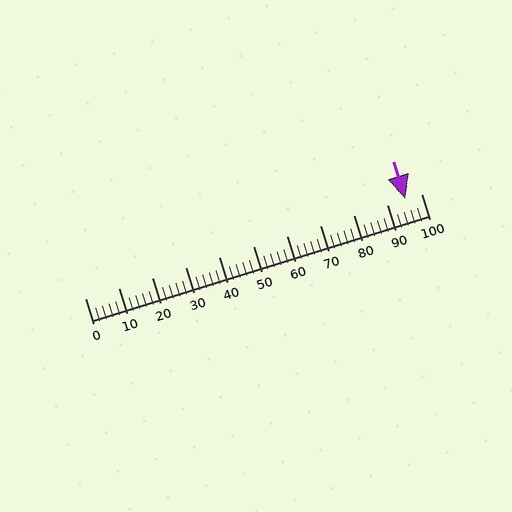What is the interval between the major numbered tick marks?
The major tick marks are spaced 10 units apart.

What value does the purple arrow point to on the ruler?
The purple arrow points to approximately 95.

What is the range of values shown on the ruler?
The ruler shows values from 0 to 100.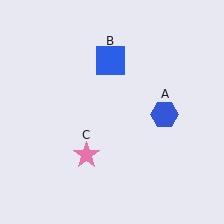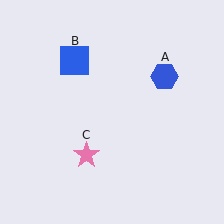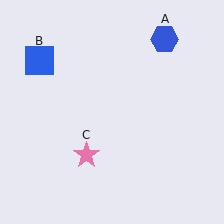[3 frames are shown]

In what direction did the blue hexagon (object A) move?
The blue hexagon (object A) moved up.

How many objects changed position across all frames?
2 objects changed position: blue hexagon (object A), blue square (object B).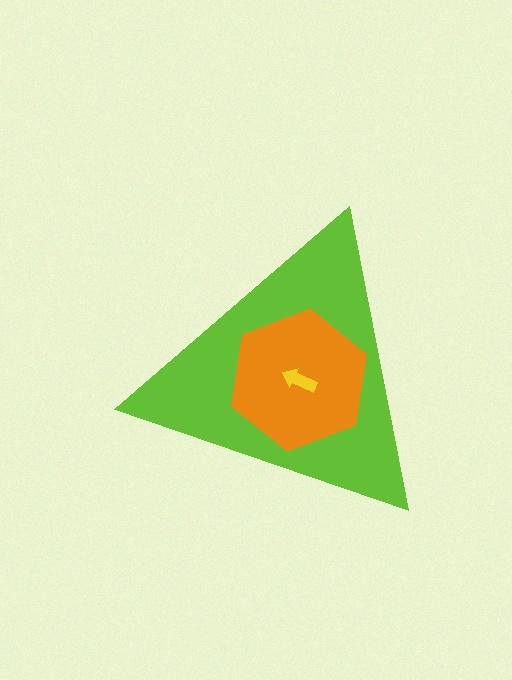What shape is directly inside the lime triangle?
The orange hexagon.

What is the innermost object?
The yellow arrow.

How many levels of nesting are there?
3.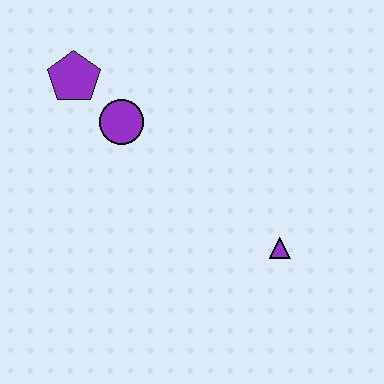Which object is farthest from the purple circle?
The purple triangle is farthest from the purple circle.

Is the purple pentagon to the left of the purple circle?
Yes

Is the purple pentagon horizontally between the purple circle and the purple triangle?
No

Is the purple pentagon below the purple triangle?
No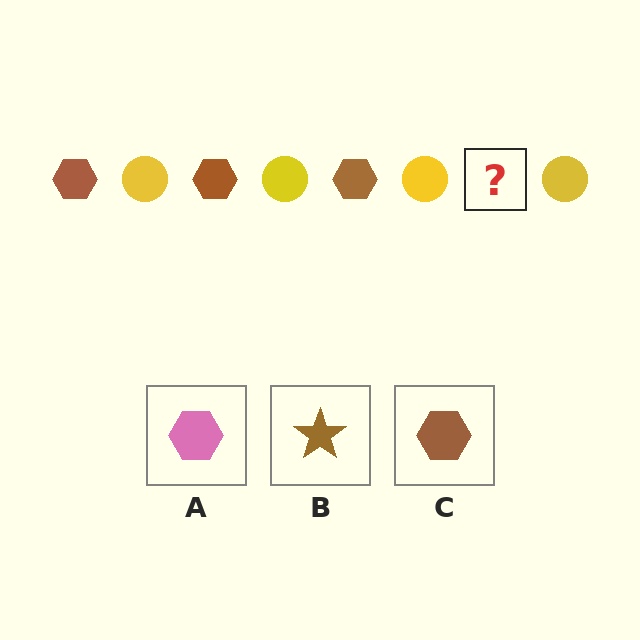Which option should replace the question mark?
Option C.